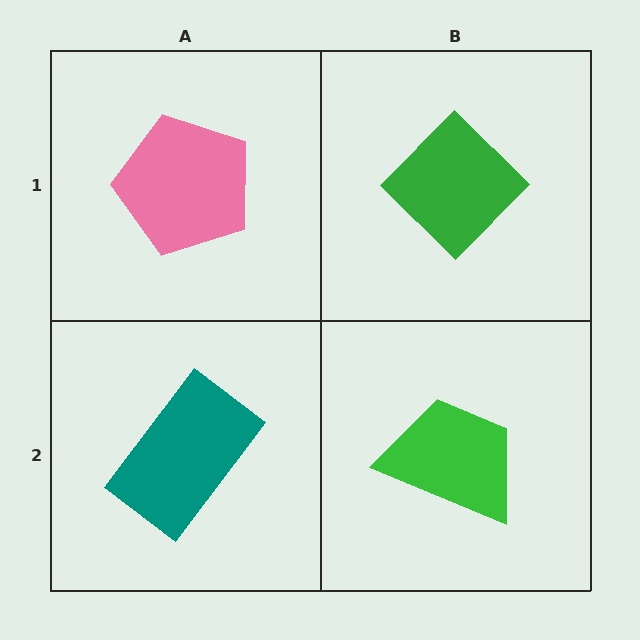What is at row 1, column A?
A pink pentagon.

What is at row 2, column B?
A green trapezoid.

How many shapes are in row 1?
2 shapes.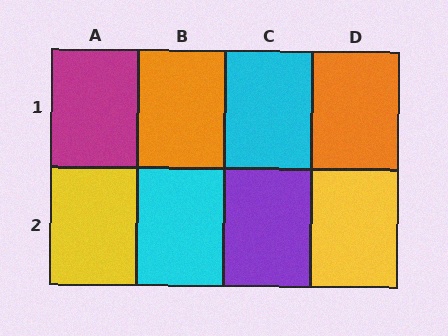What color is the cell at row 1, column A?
Magenta.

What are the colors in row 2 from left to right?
Yellow, cyan, purple, yellow.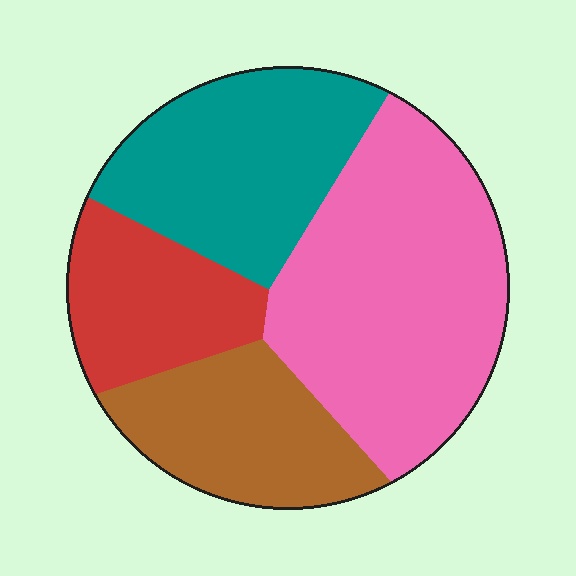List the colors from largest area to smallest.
From largest to smallest: pink, teal, brown, red.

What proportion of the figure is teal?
Teal takes up about one quarter (1/4) of the figure.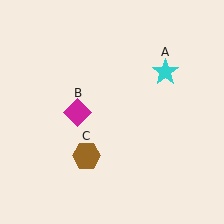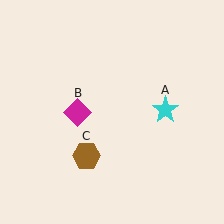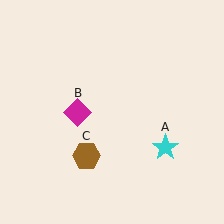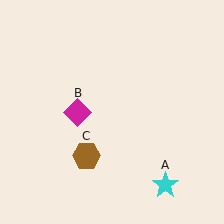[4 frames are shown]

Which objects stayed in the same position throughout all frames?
Magenta diamond (object B) and brown hexagon (object C) remained stationary.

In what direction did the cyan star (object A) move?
The cyan star (object A) moved down.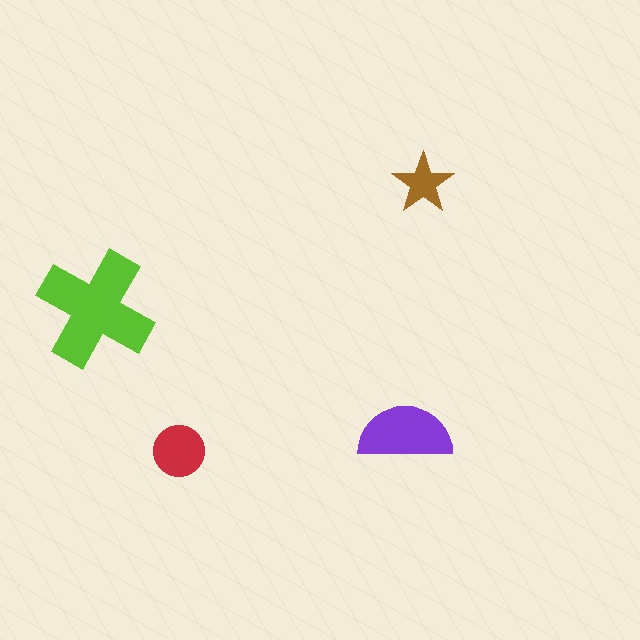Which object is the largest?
The lime cross.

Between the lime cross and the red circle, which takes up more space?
The lime cross.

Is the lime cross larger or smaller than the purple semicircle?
Larger.